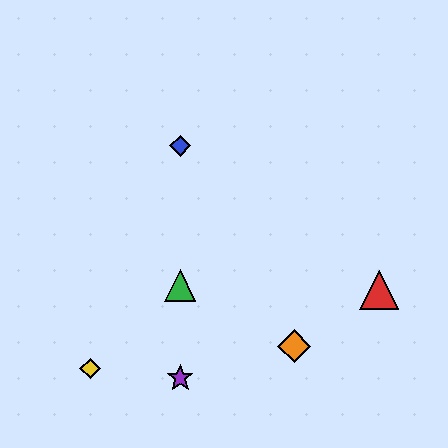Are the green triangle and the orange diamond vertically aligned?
No, the green triangle is at x≈180 and the orange diamond is at x≈294.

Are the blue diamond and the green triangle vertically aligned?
Yes, both are at x≈180.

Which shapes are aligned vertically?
The blue diamond, the green triangle, the purple star are aligned vertically.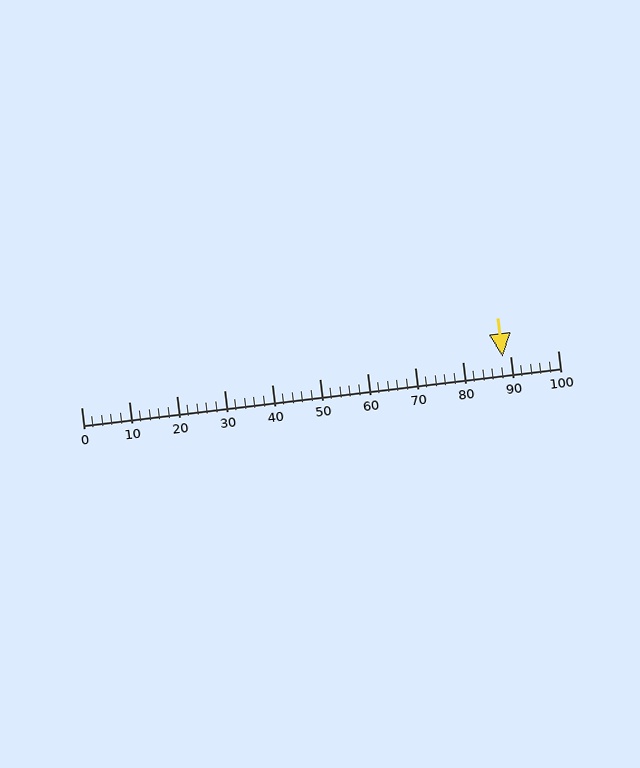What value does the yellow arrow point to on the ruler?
The yellow arrow points to approximately 88.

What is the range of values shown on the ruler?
The ruler shows values from 0 to 100.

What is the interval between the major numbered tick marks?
The major tick marks are spaced 10 units apart.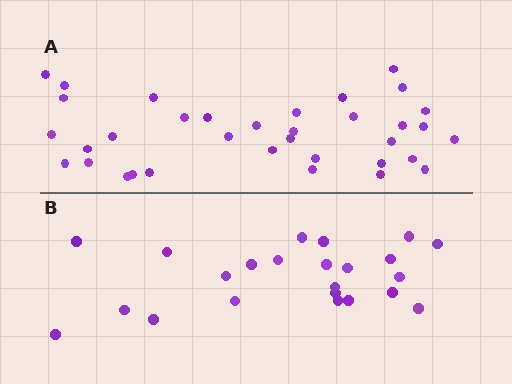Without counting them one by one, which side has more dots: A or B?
Region A (the top region) has more dots.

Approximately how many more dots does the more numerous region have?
Region A has roughly 12 or so more dots than region B.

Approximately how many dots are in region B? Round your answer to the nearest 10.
About 20 dots. (The exact count is 23, which rounds to 20.)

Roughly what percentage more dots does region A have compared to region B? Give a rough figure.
About 50% more.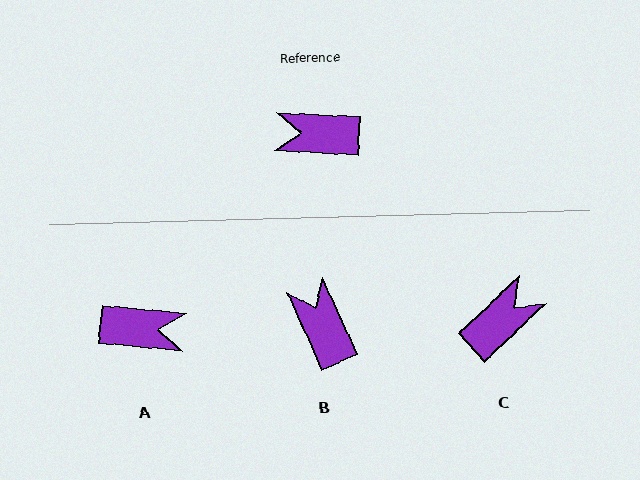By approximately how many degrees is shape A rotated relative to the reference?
Approximately 178 degrees counter-clockwise.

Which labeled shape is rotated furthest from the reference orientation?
A, about 178 degrees away.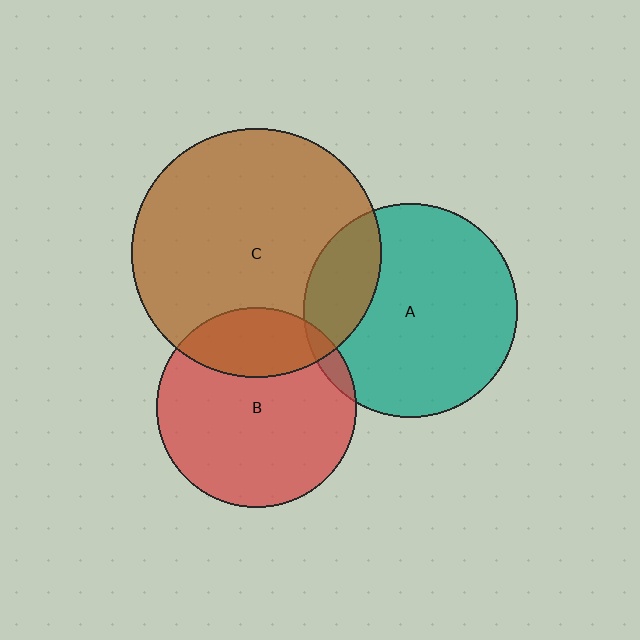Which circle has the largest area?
Circle C (brown).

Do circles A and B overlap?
Yes.